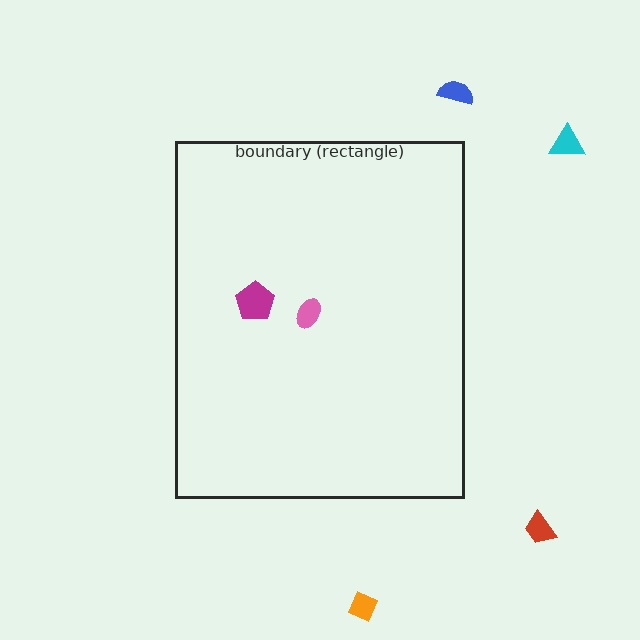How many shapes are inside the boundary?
2 inside, 4 outside.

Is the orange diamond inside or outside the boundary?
Outside.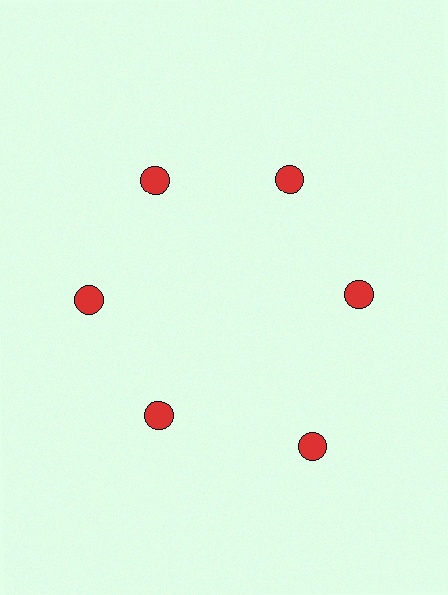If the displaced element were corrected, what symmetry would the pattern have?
It would have 6-fold rotational symmetry — the pattern would map onto itself every 60 degrees.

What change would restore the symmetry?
The symmetry would be restored by moving it inward, back onto the ring so that all 6 circles sit at equal angles and equal distance from the center.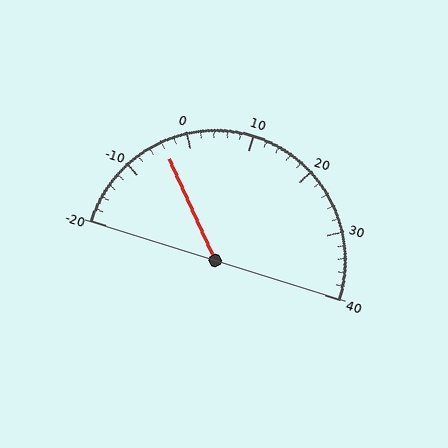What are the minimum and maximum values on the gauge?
The gauge ranges from -20 to 40.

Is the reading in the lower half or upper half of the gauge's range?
The reading is in the lower half of the range (-20 to 40).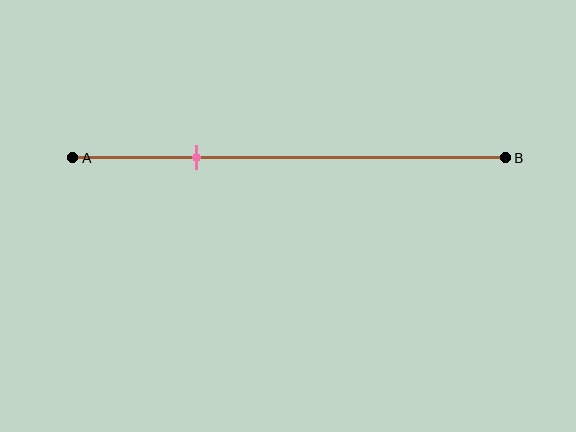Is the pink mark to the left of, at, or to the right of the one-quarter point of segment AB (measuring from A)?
The pink mark is to the right of the one-quarter point of segment AB.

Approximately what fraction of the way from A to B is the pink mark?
The pink mark is approximately 30% of the way from A to B.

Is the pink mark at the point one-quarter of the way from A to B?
No, the mark is at about 30% from A, not at the 25% one-quarter point.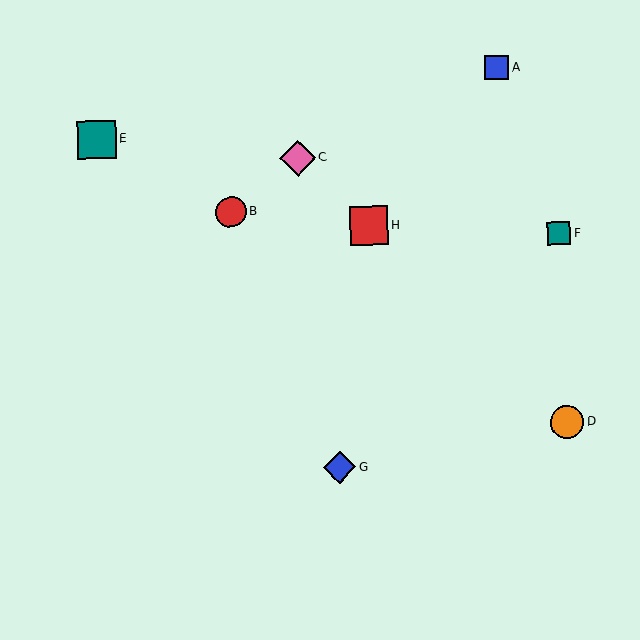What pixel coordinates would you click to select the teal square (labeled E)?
Click at (97, 139) to select the teal square E.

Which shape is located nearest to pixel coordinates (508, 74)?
The blue square (labeled A) at (497, 68) is nearest to that location.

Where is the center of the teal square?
The center of the teal square is at (97, 139).